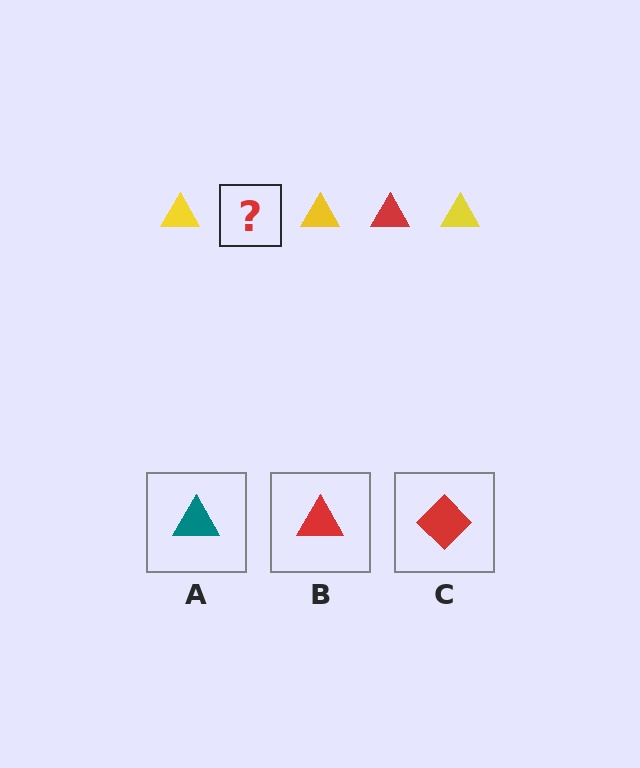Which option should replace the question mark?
Option B.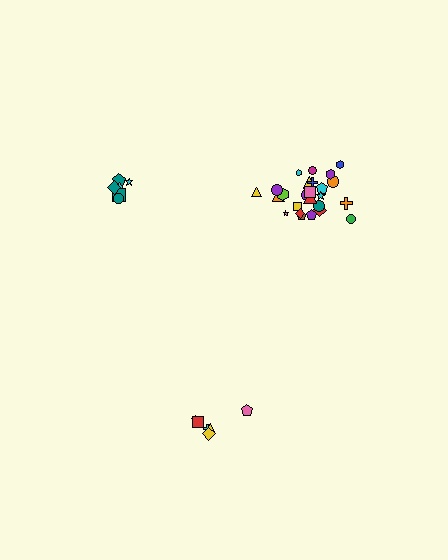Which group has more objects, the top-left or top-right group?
The top-right group.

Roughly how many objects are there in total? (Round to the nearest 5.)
Roughly 35 objects in total.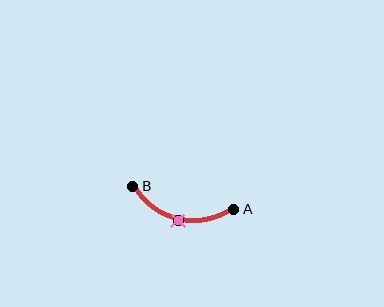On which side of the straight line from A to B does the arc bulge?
The arc bulges below the straight line connecting A and B.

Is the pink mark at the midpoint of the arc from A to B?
Yes. The pink mark lies on the arc at equal arc-length from both A and B — it is the arc midpoint.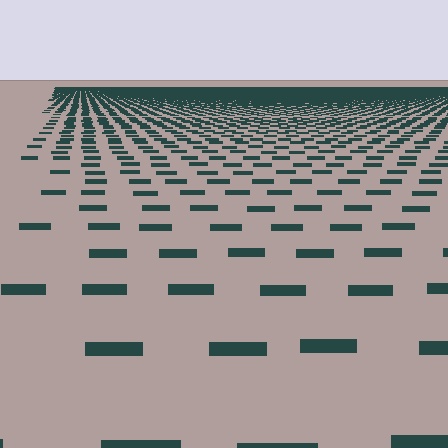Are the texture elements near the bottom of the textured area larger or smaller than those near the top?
Larger. Near the bottom, elements are closer to the viewer and appear at a bigger on-screen size.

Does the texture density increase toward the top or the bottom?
Density increases toward the top.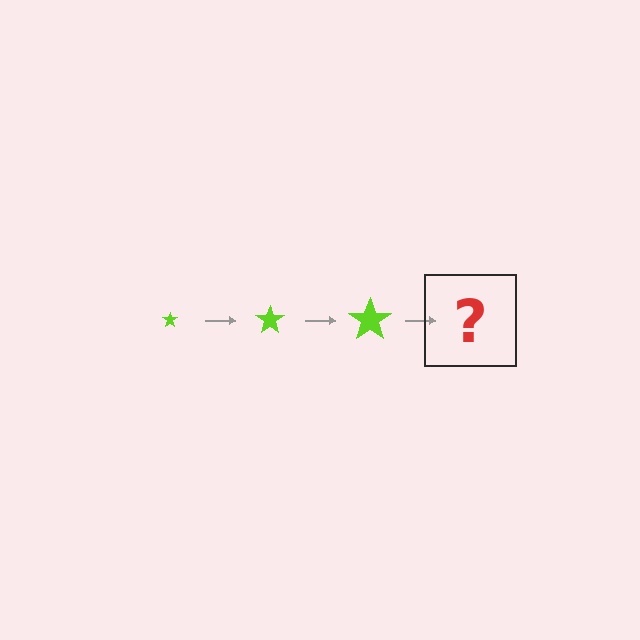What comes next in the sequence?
The next element should be a lime star, larger than the previous one.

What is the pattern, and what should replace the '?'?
The pattern is that the star gets progressively larger each step. The '?' should be a lime star, larger than the previous one.